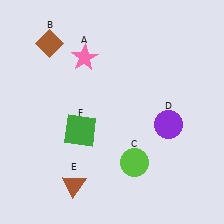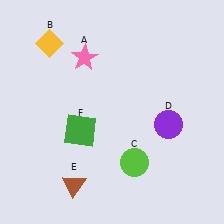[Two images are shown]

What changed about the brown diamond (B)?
In Image 1, B is brown. In Image 2, it changed to yellow.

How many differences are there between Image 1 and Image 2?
There is 1 difference between the two images.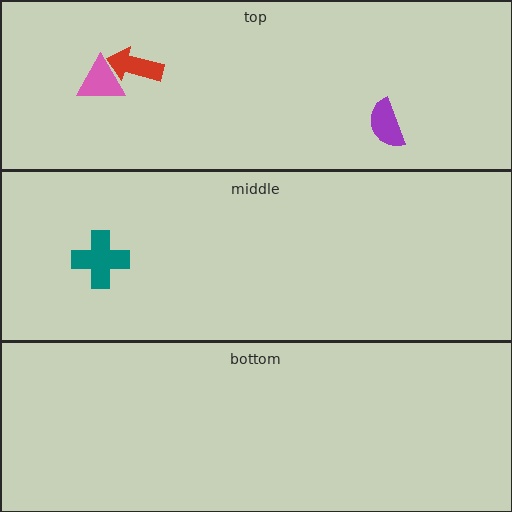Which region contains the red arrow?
The top region.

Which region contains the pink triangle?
The top region.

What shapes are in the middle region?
The teal cross.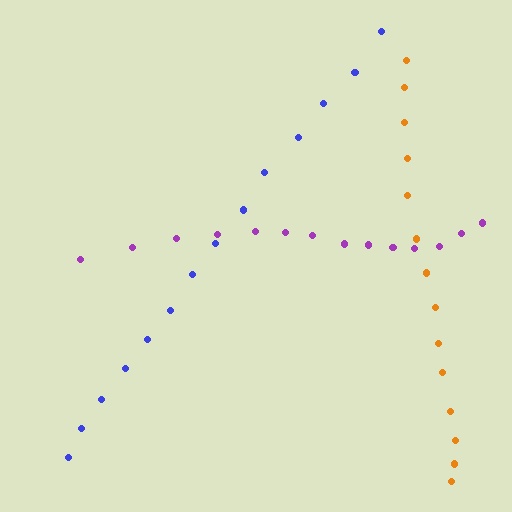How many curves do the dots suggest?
There are 3 distinct paths.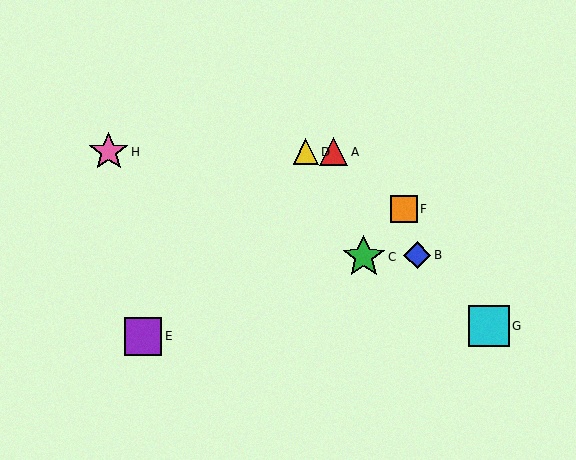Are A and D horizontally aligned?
Yes, both are at y≈152.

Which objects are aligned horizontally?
Objects A, D, H are aligned horizontally.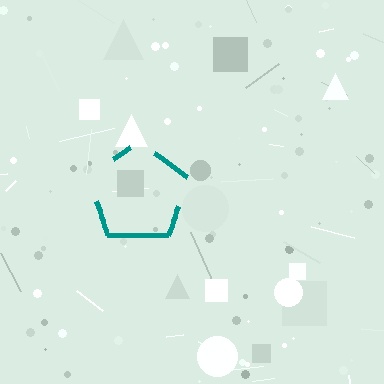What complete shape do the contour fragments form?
The contour fragments form a pentagon.